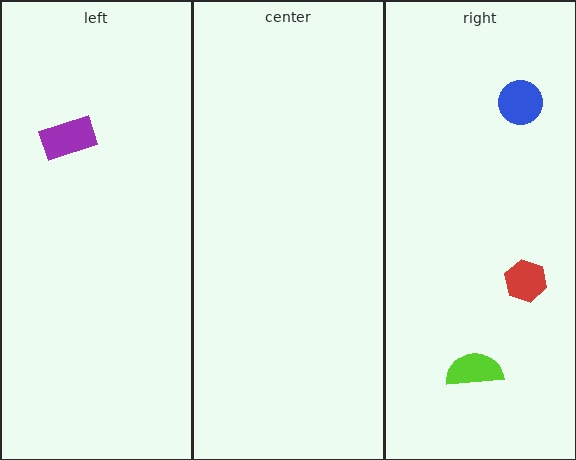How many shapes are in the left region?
1.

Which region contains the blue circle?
The right region.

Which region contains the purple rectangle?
The left region.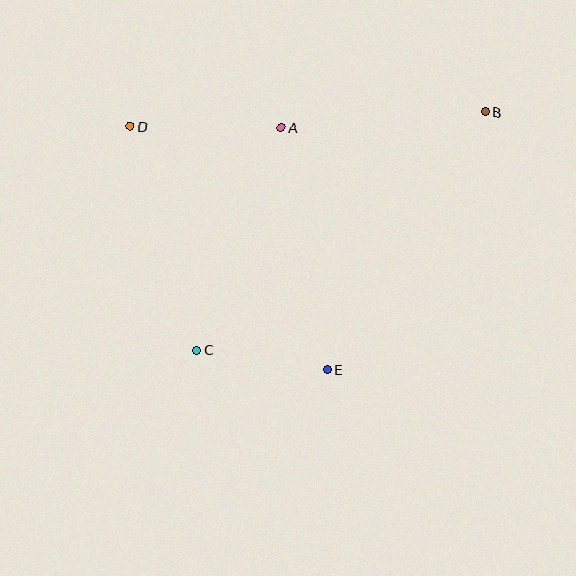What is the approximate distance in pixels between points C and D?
The distance between C and D is approximately 234 pixels.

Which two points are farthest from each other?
Points B and C are farthest from each other.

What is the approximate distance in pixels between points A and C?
The distance between A and C is approximately 238 pixels.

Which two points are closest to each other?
Points C and E are closest to each other.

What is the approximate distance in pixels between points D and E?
The distance between D and E is approximately 313 pixels.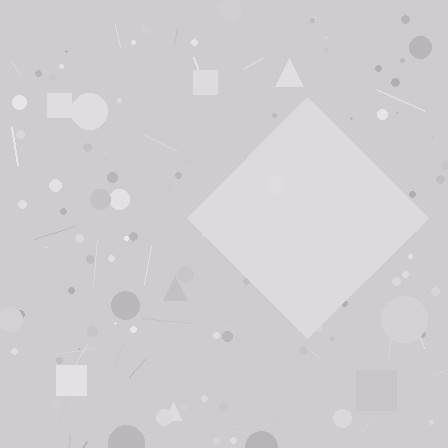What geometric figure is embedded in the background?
A diamond is embedded in the background.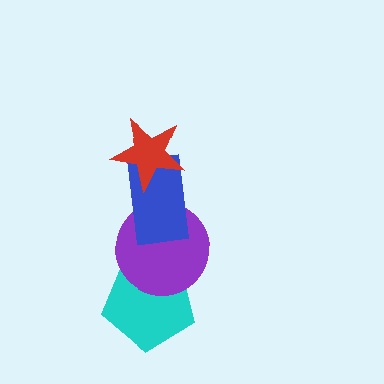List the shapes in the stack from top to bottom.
From top to bottom: the red star, the blue rectangle, the purple circle, the cyan pentagon.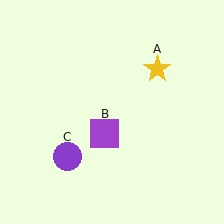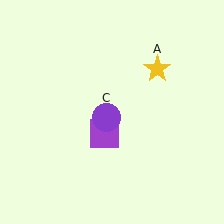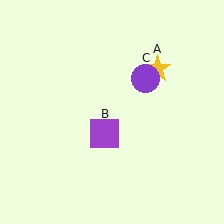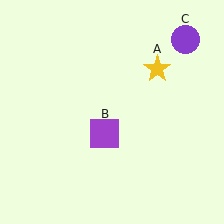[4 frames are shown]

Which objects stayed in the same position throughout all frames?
Yellow star (object A) and purple square (object B) remained stationary.